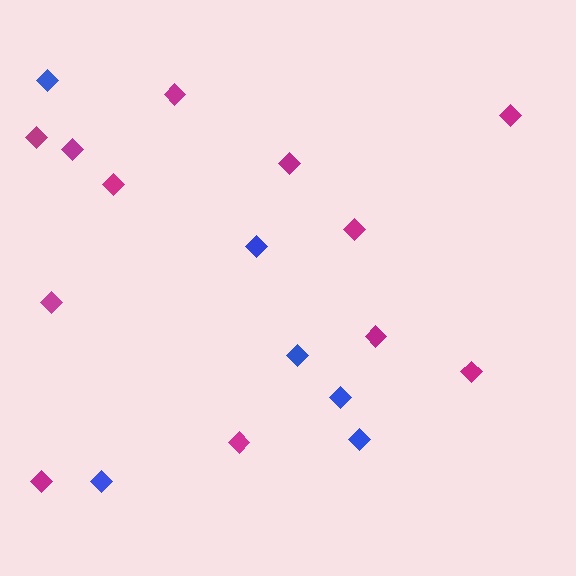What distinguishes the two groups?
There are 2 groups: one group of blue diamonds (6) and one group of magenta diamonds (12).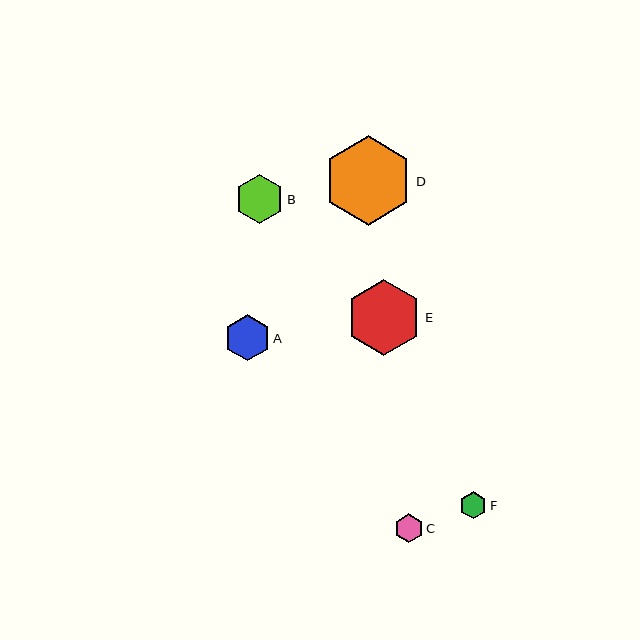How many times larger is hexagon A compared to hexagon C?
Hexagon A is approximately 1.6 times the size of hexagon C.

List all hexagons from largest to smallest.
From largest to smallest: D, E, B, A, C, F.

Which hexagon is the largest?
Hexagon D is the largest with a size of approximately 89 pixels.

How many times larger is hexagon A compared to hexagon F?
Hexagon A is approximately 1.7 times the size of hexagon F.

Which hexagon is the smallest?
Hexagon F is the smallest with a size of approximately 27 pixels.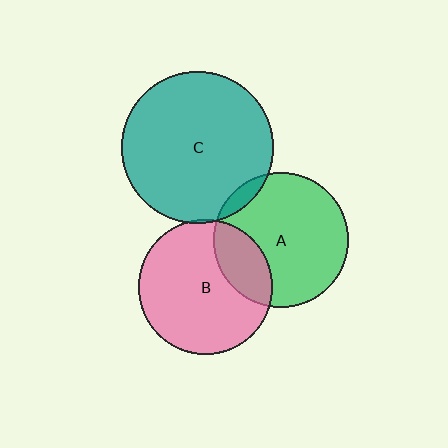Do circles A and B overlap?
Yes.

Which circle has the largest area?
Circle C (teal).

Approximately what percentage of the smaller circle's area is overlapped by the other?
Approximately 25%.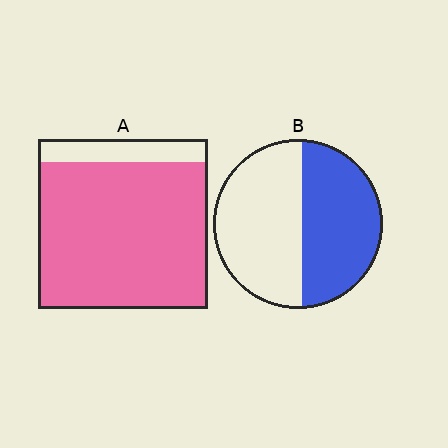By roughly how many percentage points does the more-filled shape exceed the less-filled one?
By roughly 40 percentage points (A over B).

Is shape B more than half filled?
Roughly half.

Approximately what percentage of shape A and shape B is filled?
A is approximately 85% and B is approximately 45%.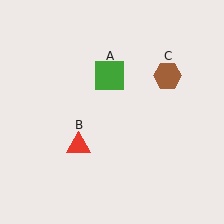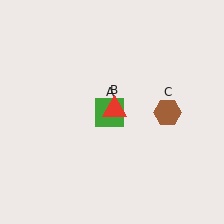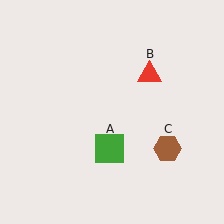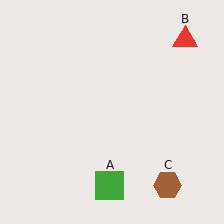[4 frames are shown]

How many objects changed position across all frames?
3 objects changed position: green square (object A), red triangle (object B), brown hexagon (object C).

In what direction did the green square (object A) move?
The green square (object A) moved down.